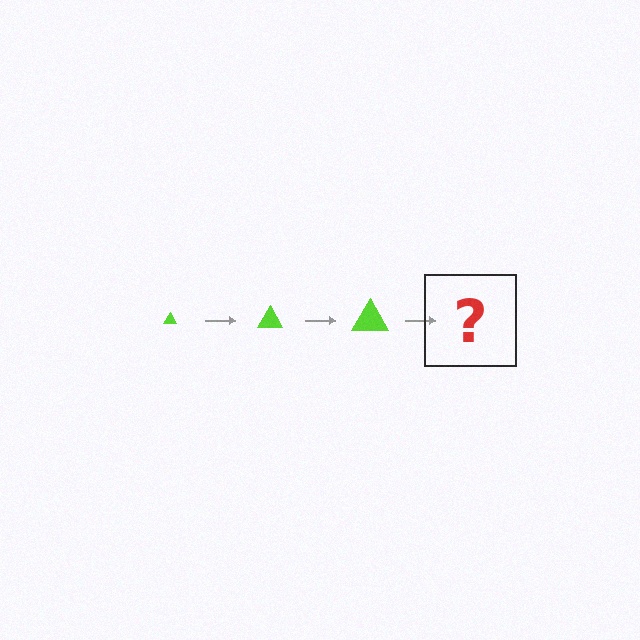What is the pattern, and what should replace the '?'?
The pattern is that the triangle gets progressively larger each step. The '?' should be a lime triangle, larger than the previous one.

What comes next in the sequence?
The next element should be a lime triangle, larger than the previous one.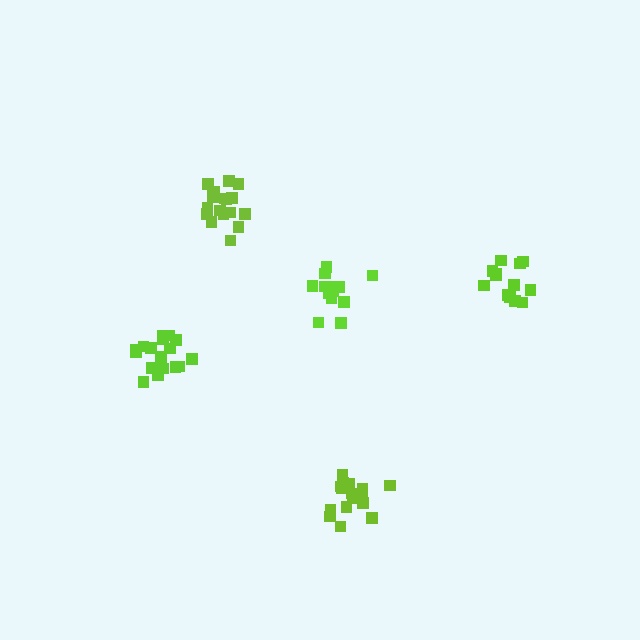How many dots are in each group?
Group 1: 13 dots, Group 2: 16 dots, Group 3: 18 dots, Group 4: 18 dots, Group 5: 13 dots (78 total).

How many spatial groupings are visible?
There are 5 spatial groupings.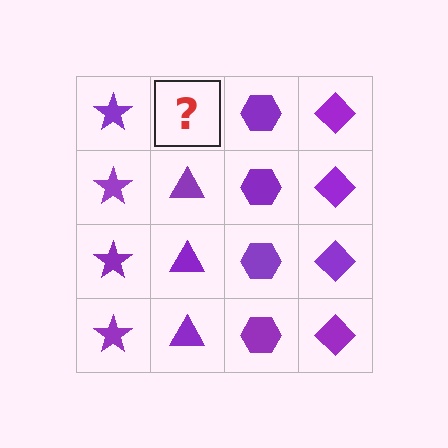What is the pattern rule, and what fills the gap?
The rule is that each column has a consistent shape. The gap should be filled with a purple triangle.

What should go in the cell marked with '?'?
The missing cell should contain a purple triangle.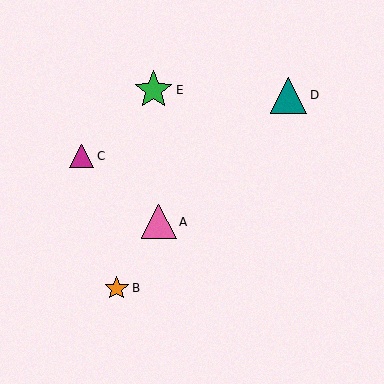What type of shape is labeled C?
Shape C is a magenta triangle.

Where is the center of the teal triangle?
The center of the teal triangle is at (288, 95).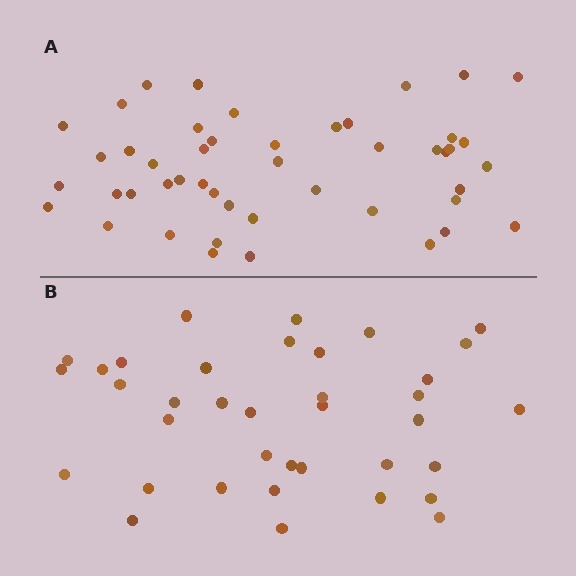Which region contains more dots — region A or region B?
Region A (the top region) has more dots.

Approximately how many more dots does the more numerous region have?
Region A has roughly 10 or so more dots than region B.